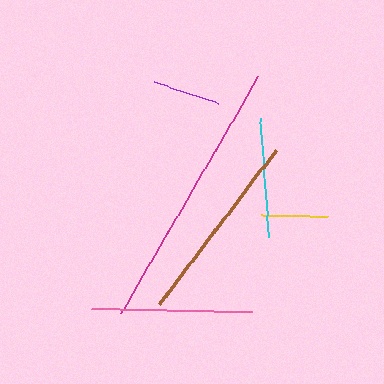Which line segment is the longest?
The magenta line is the longest at approximately 273 pixels.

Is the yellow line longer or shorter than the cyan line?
The cyan line is longer than the yellow line.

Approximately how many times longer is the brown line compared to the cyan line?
The brown line is approximately 1.6 times the length of the cyan line.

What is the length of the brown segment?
The brown segment is approximately 194 pixels long.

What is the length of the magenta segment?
The magenta segment is approximately 273 pixels long.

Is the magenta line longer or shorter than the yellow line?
The magenta line is longer than the yellow line.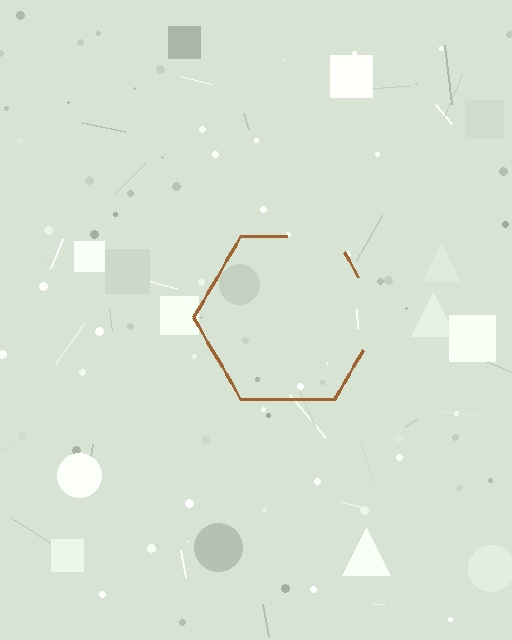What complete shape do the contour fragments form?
The contour fragments form a hexagon.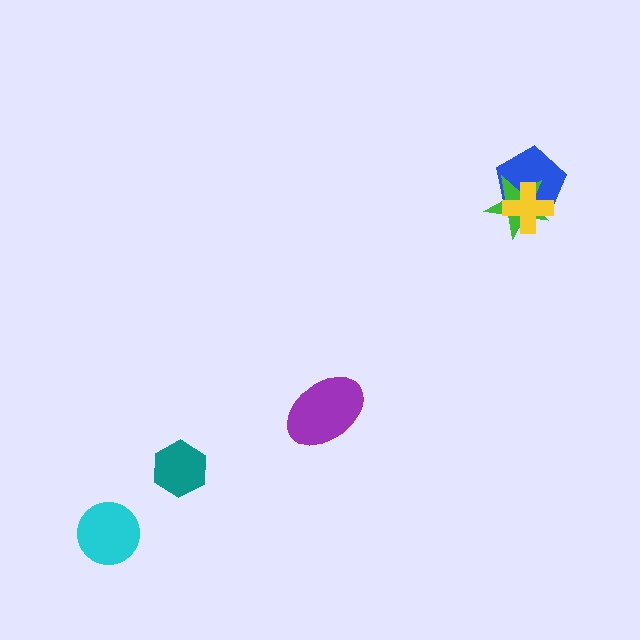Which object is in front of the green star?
The yellow cross is in front of the green star.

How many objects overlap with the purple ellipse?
0 objects overlap with the purple ellipse.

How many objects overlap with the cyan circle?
0 objects overlap with the cyan circle.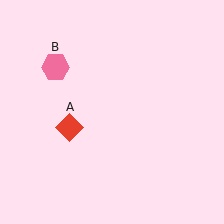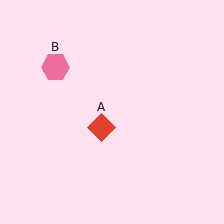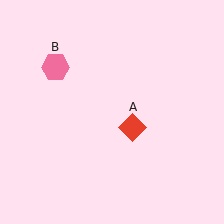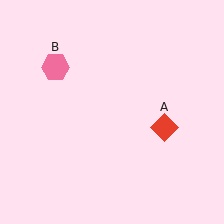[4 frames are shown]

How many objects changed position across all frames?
1 object changed position: red diamond (object A).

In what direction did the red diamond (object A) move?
The red diamond (object A) moved right.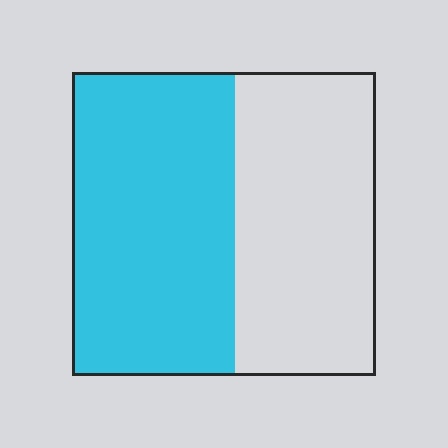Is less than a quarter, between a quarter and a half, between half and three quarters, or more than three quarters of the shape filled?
Between half and three quarters.